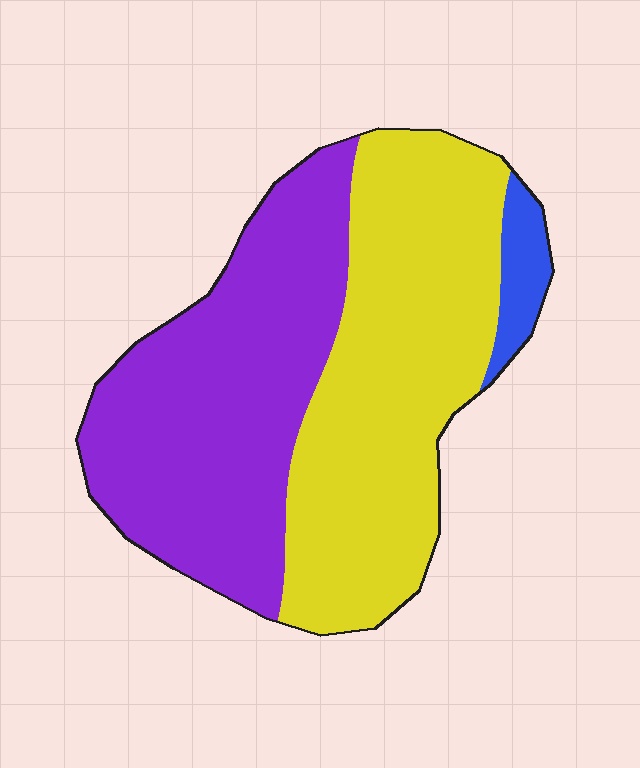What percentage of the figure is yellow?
Yellow covers roughly 50% of the figure.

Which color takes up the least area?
Blue, at roughly 5%.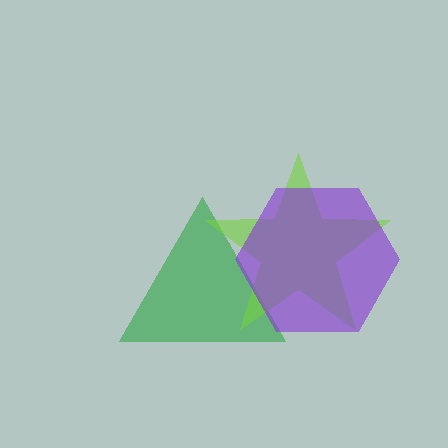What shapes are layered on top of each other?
The layered shapes are: a green triangle, a lime star, a purple hexagon.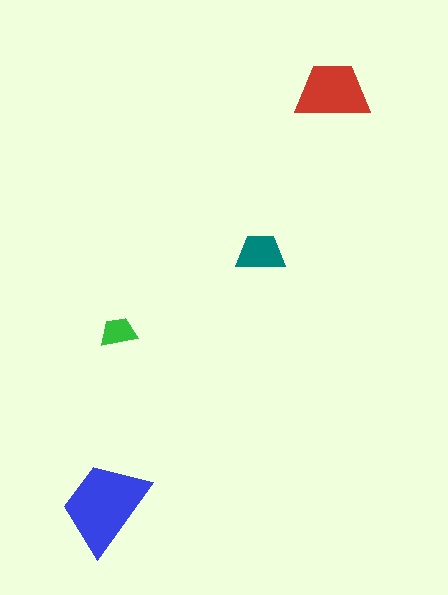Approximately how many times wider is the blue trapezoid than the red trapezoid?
About 1.5 times wider.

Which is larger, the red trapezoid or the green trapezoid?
The red one.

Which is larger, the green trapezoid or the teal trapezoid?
The teal one.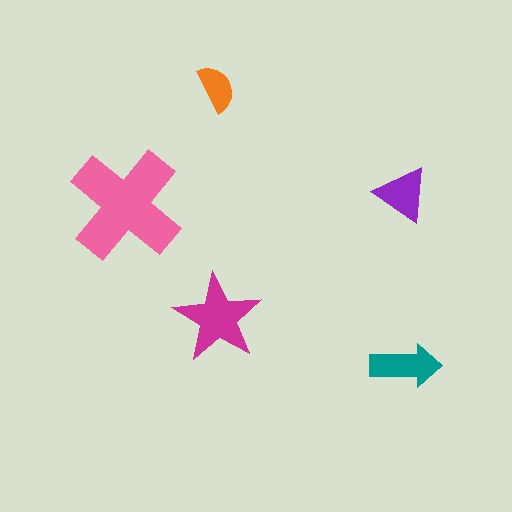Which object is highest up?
The orange semicircle is topmost.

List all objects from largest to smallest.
The pink cross, the magenta star, the teal arrow, the purple triangle, the orange semicircle.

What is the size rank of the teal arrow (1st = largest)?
3rd.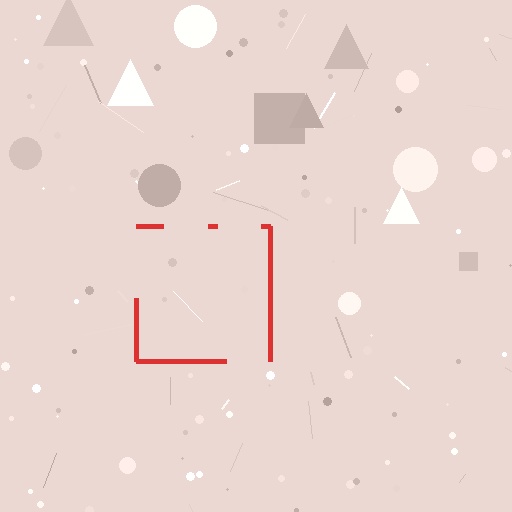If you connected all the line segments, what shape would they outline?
They would outline a square.